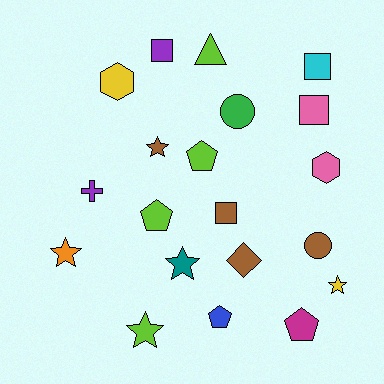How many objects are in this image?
There are 20 objects.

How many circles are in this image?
There are 2 circles.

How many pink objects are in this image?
There are 2 pink objects.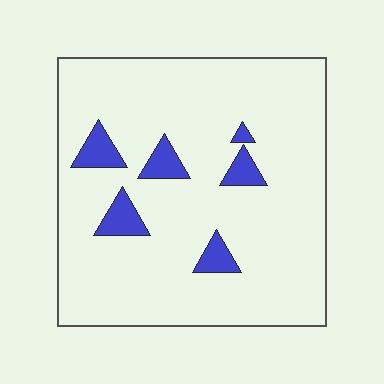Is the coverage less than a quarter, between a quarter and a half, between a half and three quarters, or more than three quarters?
Less than a quarter.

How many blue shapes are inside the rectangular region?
6.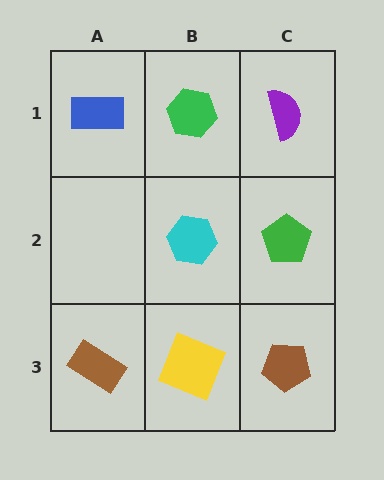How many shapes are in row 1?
3 shapes.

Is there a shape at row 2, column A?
No, that cell is empty.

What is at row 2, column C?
A green pentagon.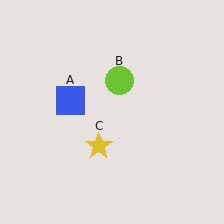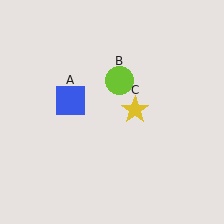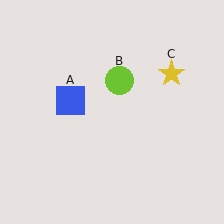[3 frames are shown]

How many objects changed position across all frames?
1 object changed position: yellow star (object C).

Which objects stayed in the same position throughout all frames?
Blue square (object A) and lime circle (object B) remained stationary.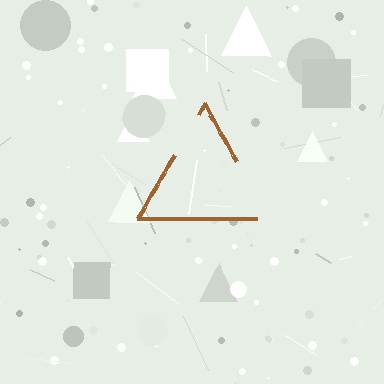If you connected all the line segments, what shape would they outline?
They would outline a triangle.